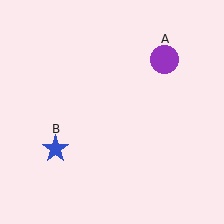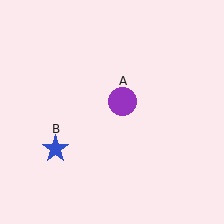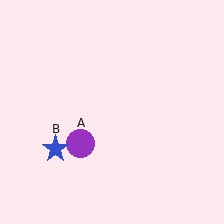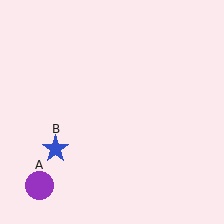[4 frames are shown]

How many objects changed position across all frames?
1 object changed position: purple circle (object A).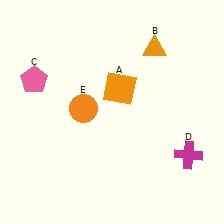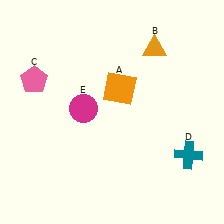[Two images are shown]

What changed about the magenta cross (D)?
In Image 1, D is magenta. In Image 2, it changed to teal.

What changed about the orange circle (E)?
In Image 1, E is orange. In Image 2, it changed to magenta.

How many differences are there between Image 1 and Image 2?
There are 2 differences between the two images.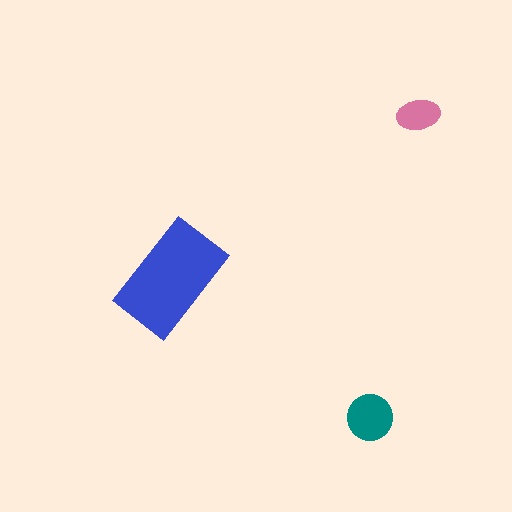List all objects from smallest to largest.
The pink ellipse, the teal circle, the blue rectangle.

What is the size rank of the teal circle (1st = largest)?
2nd.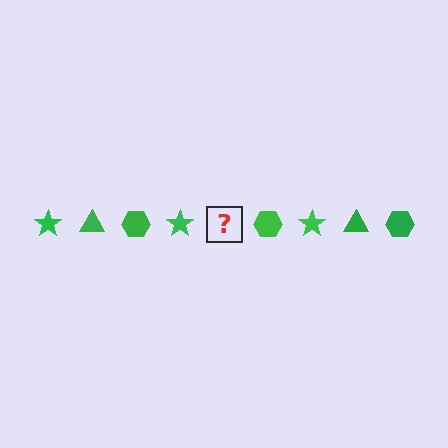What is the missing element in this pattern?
The missing element is a green triangle.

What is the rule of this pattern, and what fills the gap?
The rule is that the pattern cycles through star, triangle, hexagon shapes in green. The gap should be filled with a green triangle.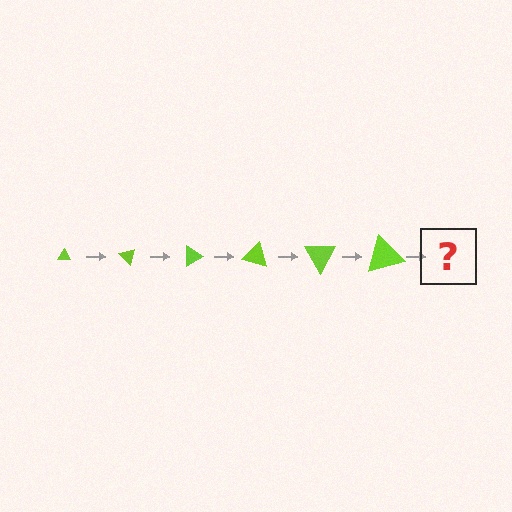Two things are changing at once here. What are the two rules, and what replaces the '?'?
The two rules are that the triangle grows larger each step and it rotates 45 degrees each step. The '?' should be a triangle, larger than the previous one and rotated 270 degrees from the start.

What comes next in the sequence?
The next element should be a triangle, larger than the previous one and rotated 270 degrees from the start.